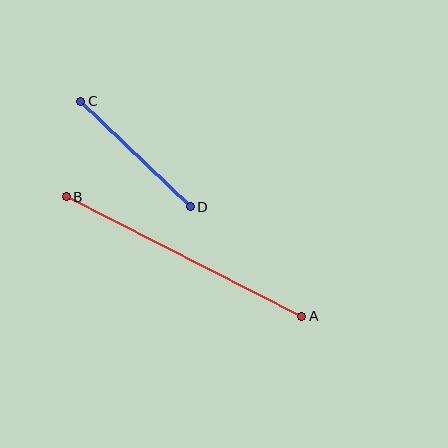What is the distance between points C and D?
The distance is approximately 152 pixels.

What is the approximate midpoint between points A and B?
The midpoint is at approximately (184, 256) pixels.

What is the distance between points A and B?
The distance is approximately 264 pixels.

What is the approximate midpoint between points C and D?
The midpoint is at approximately (135, 154) pixels.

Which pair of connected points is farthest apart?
Points A and B are farthest apart.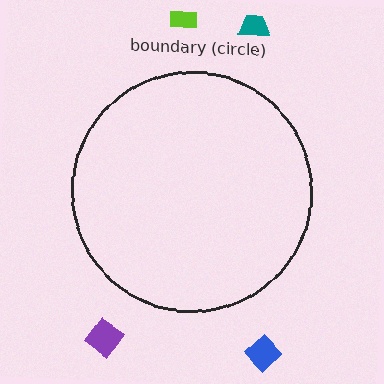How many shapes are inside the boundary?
0 inside, 4 outside.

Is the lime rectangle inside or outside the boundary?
Outside.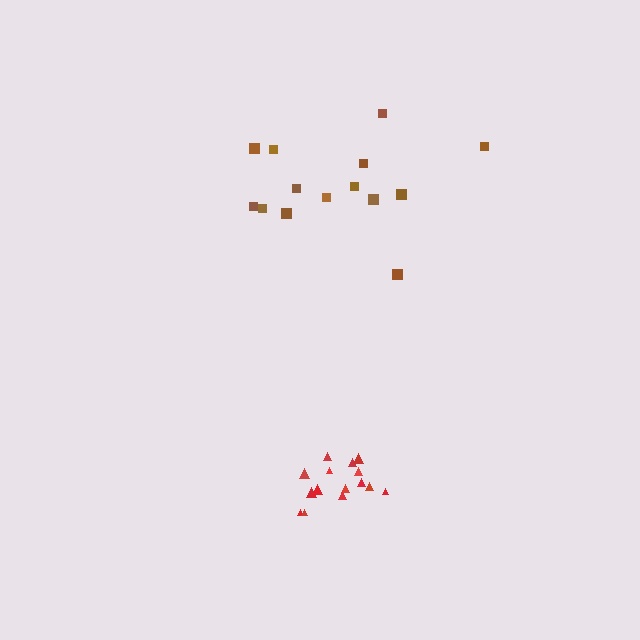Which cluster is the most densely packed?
Red.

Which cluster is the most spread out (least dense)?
Brown.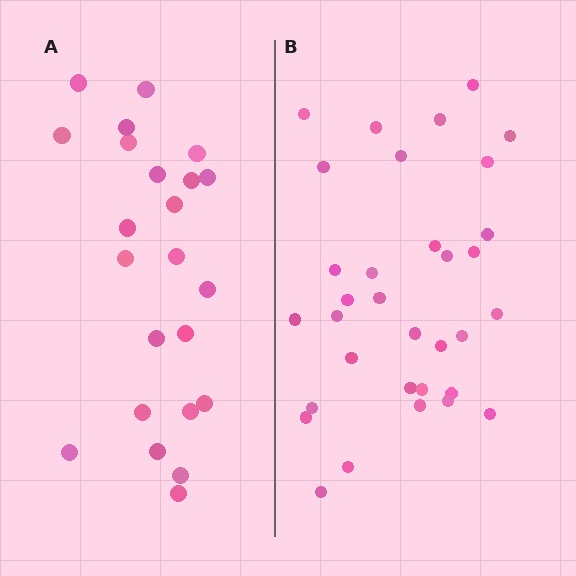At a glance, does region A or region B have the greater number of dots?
Region B (the right region) has more dots.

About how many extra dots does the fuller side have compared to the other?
Region B has roughly 10 or so more dots than region A.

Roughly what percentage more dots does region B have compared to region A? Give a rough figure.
About 45% more.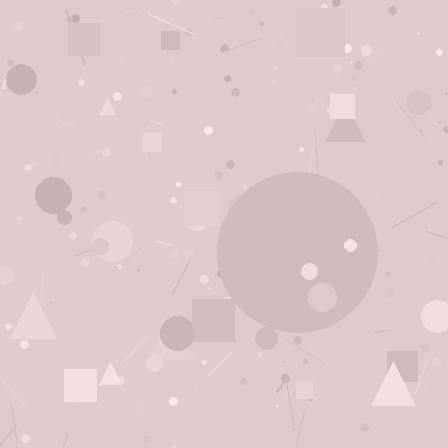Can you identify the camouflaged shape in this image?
The camouflaged shape is a circle.